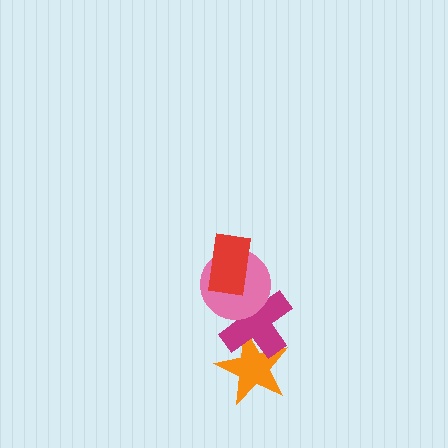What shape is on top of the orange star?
The magenta cross is on top of the orange star.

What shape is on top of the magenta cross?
The pink circle is on top of the magenta cross.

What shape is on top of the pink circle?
The red rectangle is on top of the pink circle.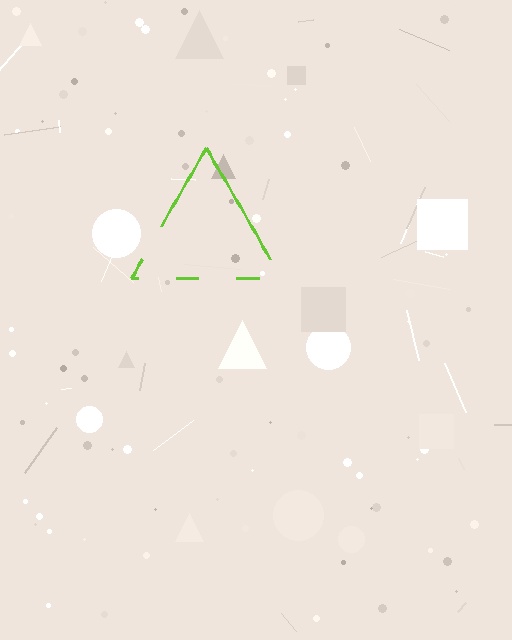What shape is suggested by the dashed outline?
The dashed outline suggests a triangle.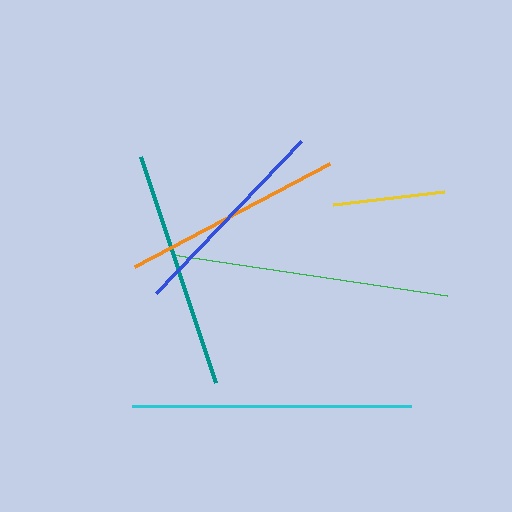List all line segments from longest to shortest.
From longest to shortest: cyan, green, teal, orange, blue, yellow.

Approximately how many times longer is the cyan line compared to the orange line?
The cyan line is approximately 1.3 times the length of the orange line.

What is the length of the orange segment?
The orange segment is approximately 221 pixels long.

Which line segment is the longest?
The cyan line is the longest at approximately 279 pixels.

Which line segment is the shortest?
The yellow line is the shortest at approximately 112 pixels.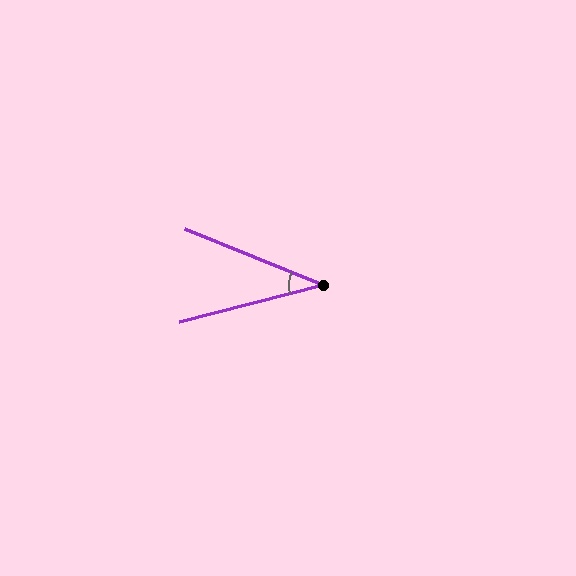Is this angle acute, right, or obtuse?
It is acute.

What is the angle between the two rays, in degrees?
Approximately 36 degrees.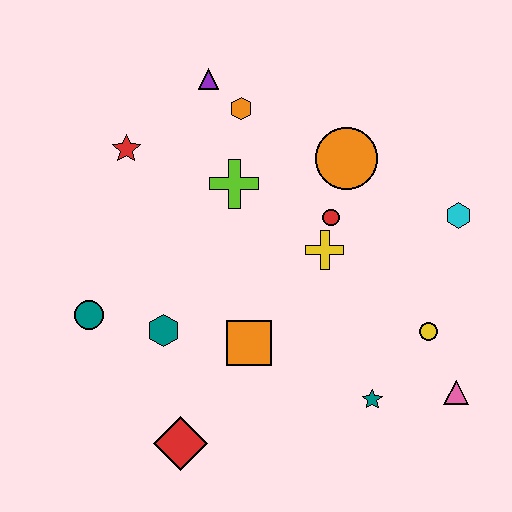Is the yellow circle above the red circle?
No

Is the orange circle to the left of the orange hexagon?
No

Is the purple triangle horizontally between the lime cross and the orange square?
No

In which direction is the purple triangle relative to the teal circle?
The purple triangle is above the teal circle.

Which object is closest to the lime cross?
The orange hexagon is closest to the lime cross.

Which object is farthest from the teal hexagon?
The cyan hexagon is farthest from the teal hexagon.